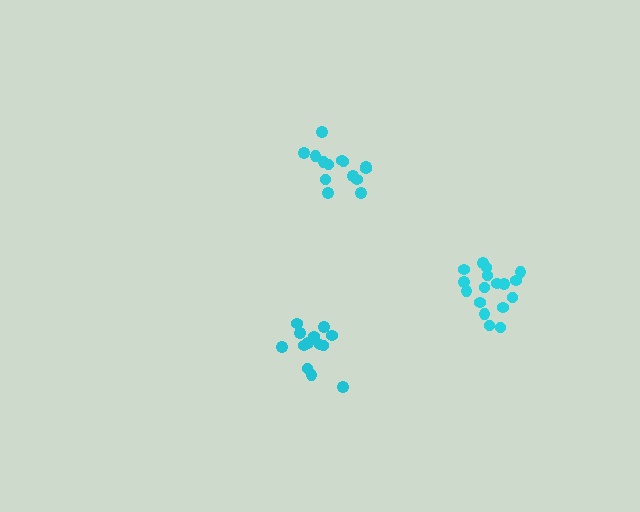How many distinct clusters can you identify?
There are 3 distinct clusters.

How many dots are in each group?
Group 1: 13 dots, Group 2: 17 dots, Group 3: 14 dots (44 total).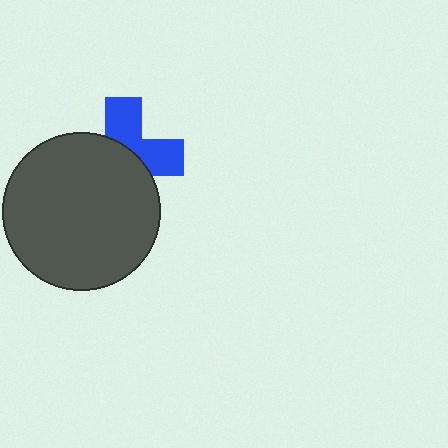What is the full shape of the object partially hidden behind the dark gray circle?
The partially hidden object is a blue cross.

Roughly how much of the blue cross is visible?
A small part of it is visible (roughly 43%).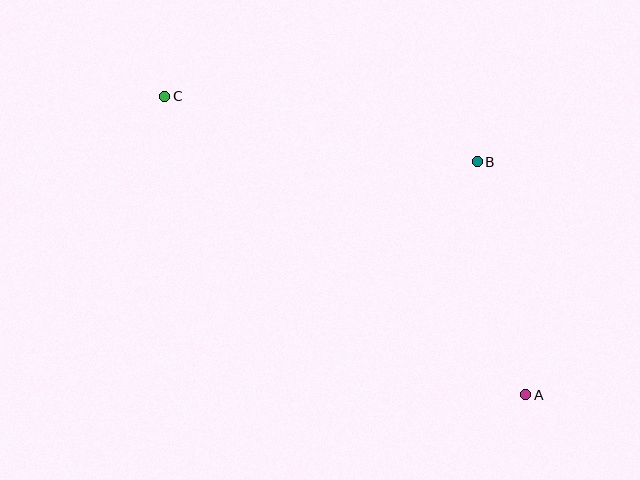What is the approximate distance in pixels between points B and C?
The distance between B and C is approximately 319 pixels.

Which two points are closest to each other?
Points A and B are closest to each other.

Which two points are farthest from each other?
Points A and C are farthest from each other.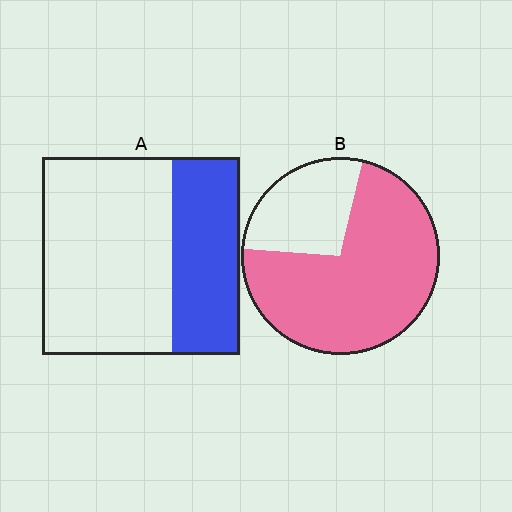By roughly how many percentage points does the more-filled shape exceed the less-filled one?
By roughly 40 percentage points (B over A).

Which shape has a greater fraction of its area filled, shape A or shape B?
Shape B.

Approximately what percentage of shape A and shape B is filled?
A is approximately 35% and B is approximately 75%.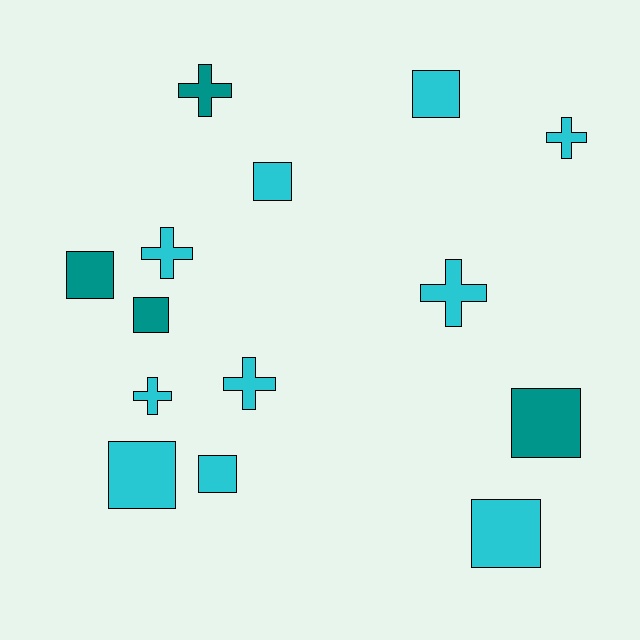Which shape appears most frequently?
Square, with 8 objects.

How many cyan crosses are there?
There are 5 cyan crosses.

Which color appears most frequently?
Cyan, with 10 objects.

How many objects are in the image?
There are 14 objects.